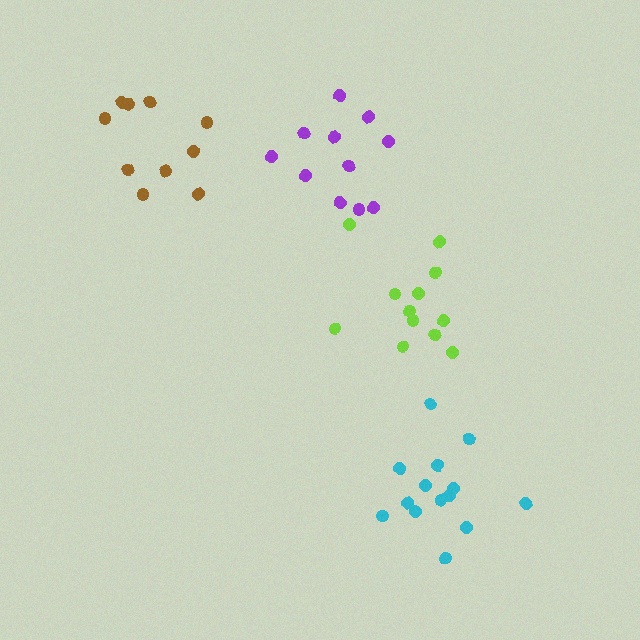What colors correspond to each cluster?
The clusters are colored: purple, cyan, lime, brown.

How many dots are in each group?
Group 1: 11 dots, Group 2: 14 dots, Group 3: 12 dots, Group 4: 10 dots (47 total).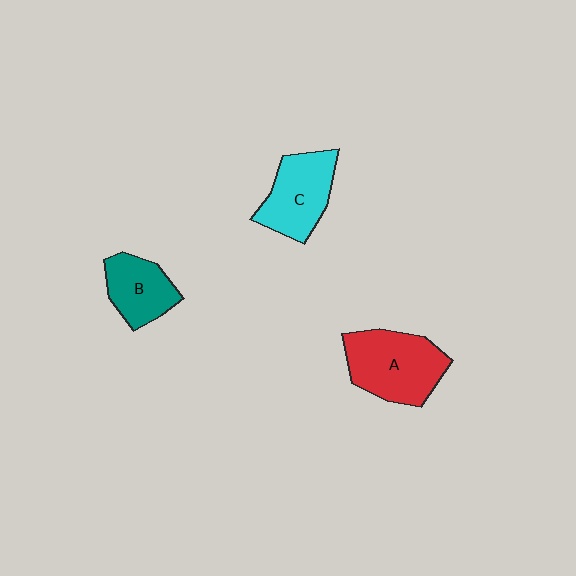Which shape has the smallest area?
Shape B (teal).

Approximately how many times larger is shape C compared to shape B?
Approximately 1.3 times.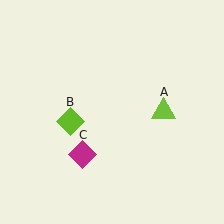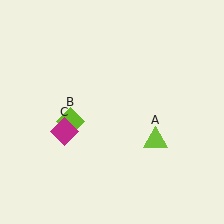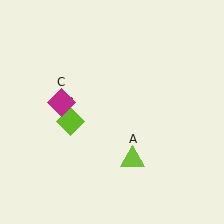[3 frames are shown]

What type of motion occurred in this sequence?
The lime triangle (object A), magenta diamond (object C) rotated clockwise around the center of the scene.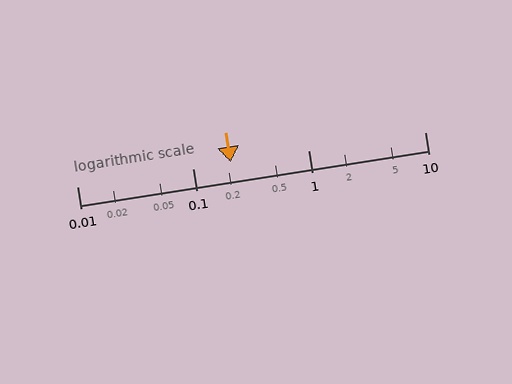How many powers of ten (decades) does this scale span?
The scale spans 3 decades, from 0.01 to 10.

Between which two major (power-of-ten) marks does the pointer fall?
The pointer is between 0.1 and 1.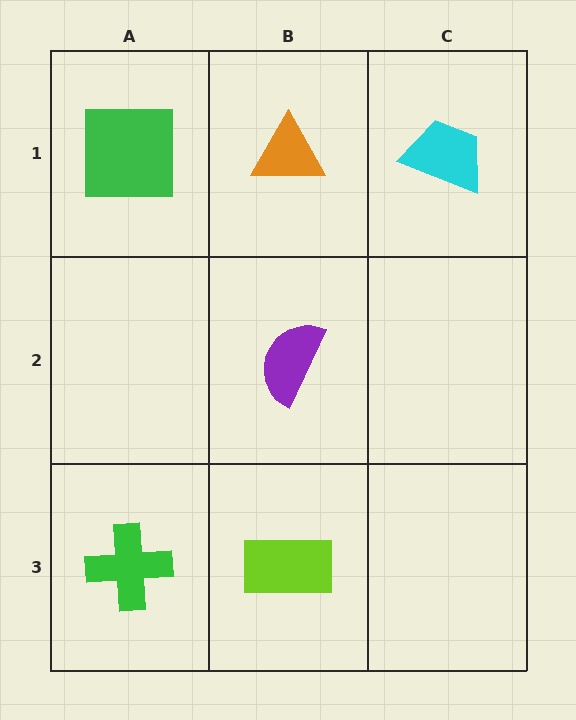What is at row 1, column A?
A green square.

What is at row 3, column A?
A green cross.